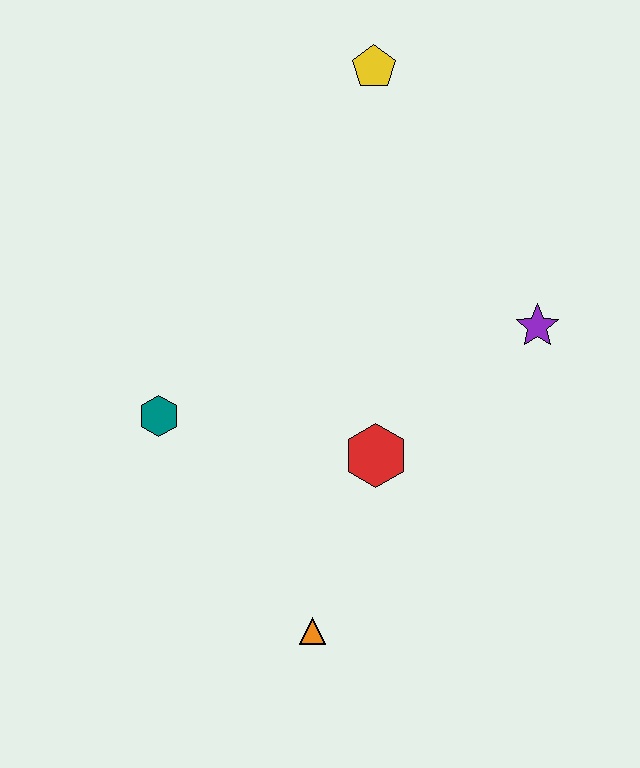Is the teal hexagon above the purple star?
No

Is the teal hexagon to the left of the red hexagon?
Yes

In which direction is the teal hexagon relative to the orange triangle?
The teal hexagon is above the orange triangle.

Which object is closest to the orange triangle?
The red hexagon is closest to the orange triangle.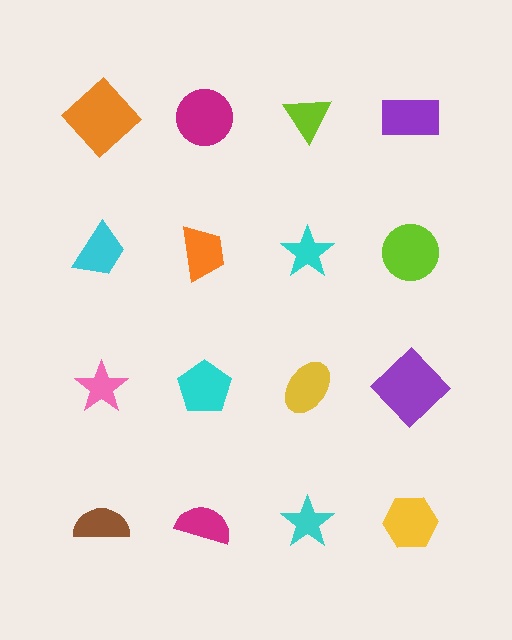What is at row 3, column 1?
A pink star.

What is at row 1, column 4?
A purple rectangle.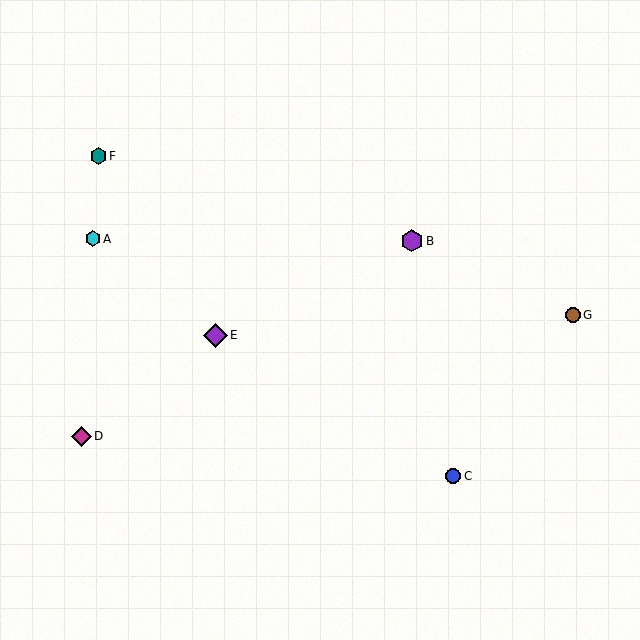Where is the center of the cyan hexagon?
The center of the cyan hexagon is at (93, 239).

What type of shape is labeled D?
Shape D is a magenta diamond.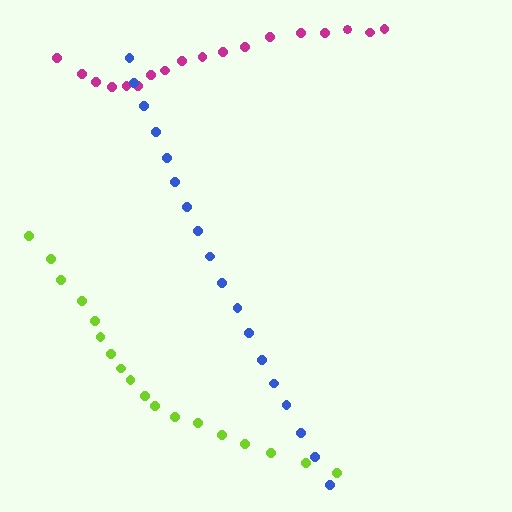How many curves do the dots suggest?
There are 3 distinct paths.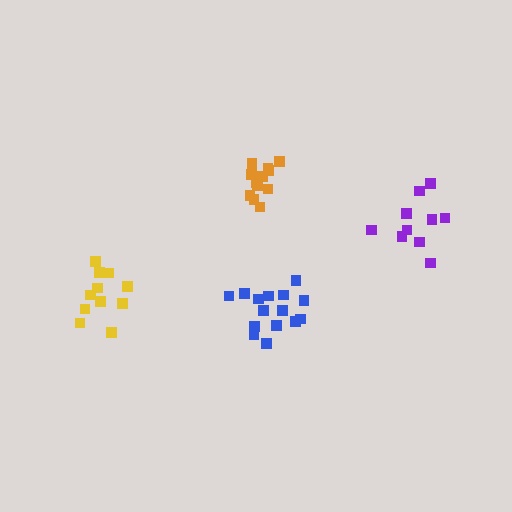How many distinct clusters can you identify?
There are 4 distinct clusters.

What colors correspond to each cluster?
The clusters are colored: orange, yellow, purple, blue.